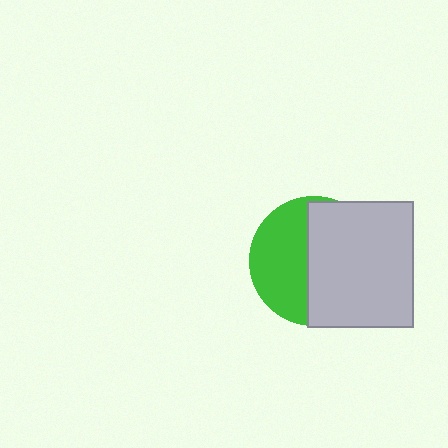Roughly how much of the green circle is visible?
A small part of it is visible (roughly 45%).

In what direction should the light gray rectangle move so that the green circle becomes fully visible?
The light gray rectangle should move right. That is the shortest direction to clear the overlap and leave the green circle fully visible.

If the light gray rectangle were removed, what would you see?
You would see the complete green circle.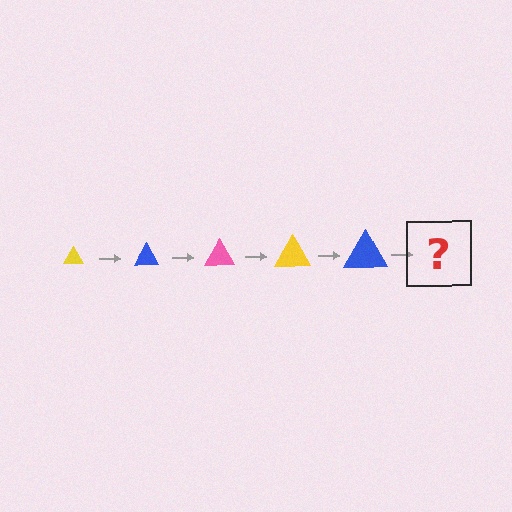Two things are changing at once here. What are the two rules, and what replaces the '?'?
The two rules are that the triangle grows larger each step and the color cycles through yellow, blue, and pink. The '?' should be a pink triangle, larger than the previous one.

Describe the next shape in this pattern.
It should be a pink triangle, larger than the previous one.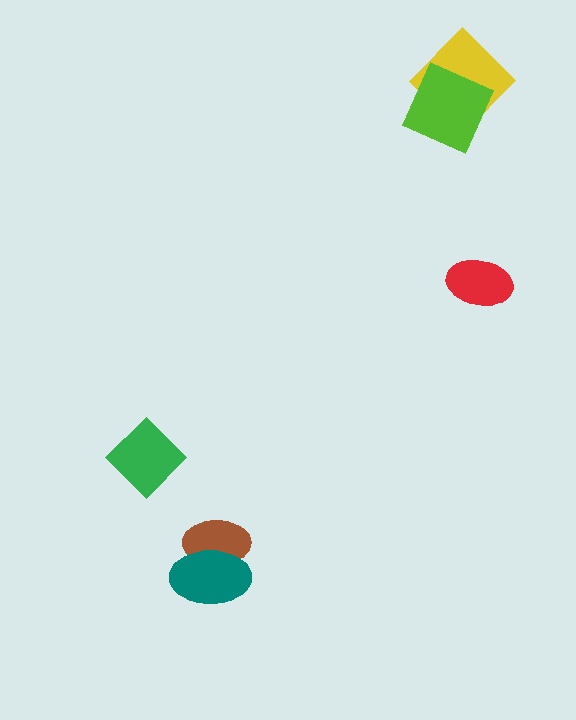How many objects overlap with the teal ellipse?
1 object overlaps with the teal ellipse.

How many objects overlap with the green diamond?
0 objects overlap with the green diamond.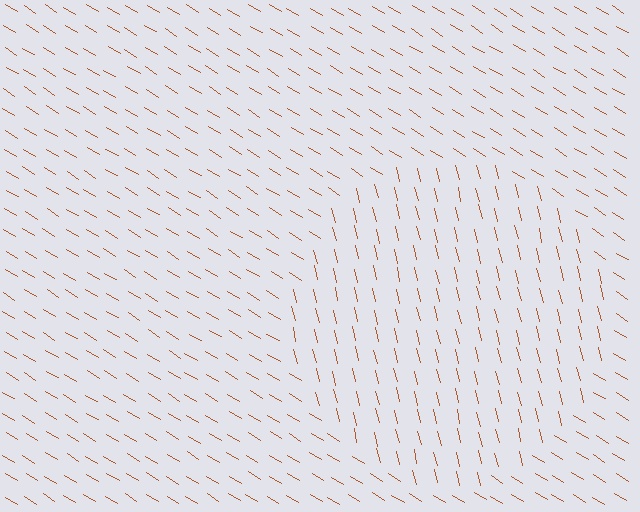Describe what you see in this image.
The image is filled with small brown line segments. A circle region in the image has lines oriented differently from the surrounding lines, creating a visible texture boundary.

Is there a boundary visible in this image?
Yes, there is a texture boundary formed by a change in line orientation.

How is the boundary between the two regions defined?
The boundary is defined purely by a change in line orientation (approximately 45 degrees difference). All lines are the same color and thickness.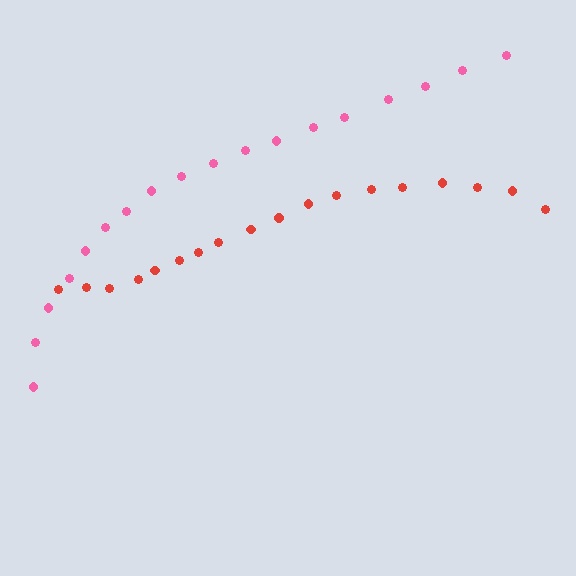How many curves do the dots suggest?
There are 2 distinct paths.